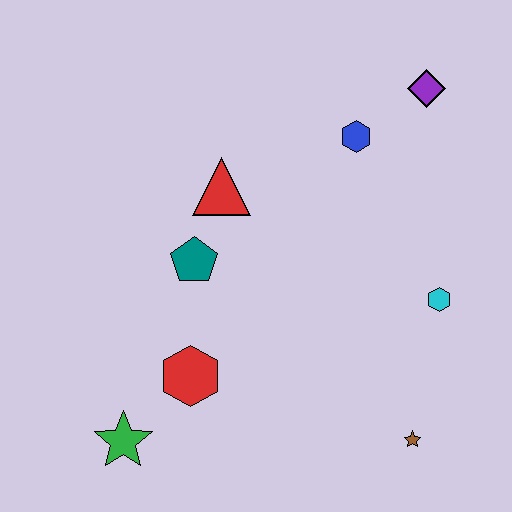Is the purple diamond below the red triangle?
No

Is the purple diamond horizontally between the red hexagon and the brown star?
No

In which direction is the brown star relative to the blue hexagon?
The brown star is below the blue hexagon.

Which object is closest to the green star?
The red hexagon is closest to the green star.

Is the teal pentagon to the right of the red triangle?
No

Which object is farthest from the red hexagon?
The purple diamond is farthest from the red hexagon.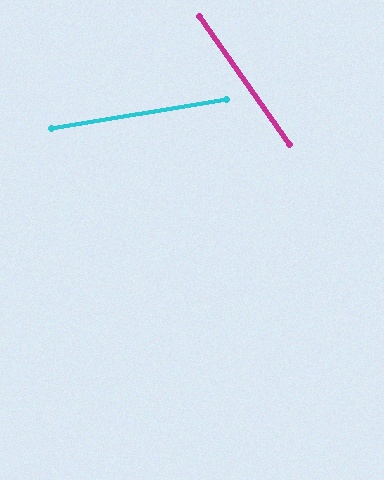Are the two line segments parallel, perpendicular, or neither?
Neither parallel nor perpendicular — they differ by about 64°.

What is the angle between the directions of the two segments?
Approximately 64 degrees.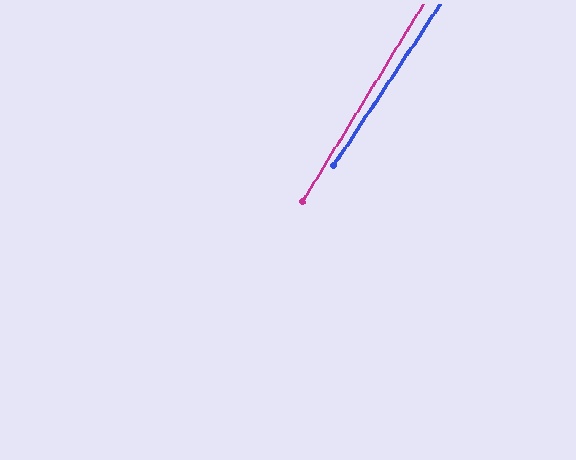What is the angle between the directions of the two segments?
Approximately 2 degrees.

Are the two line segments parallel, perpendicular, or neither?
Parallel — their directions differ by only 1.9°.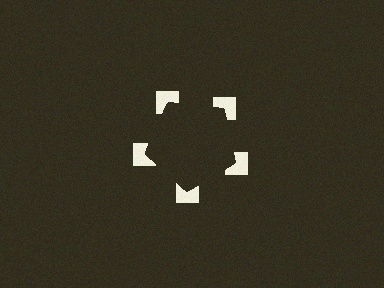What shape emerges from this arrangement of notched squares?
An illusory pentagon — its edges are inferred from the aligned wedge cuts in the notched squares, not physically drawn.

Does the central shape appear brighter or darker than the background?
It typically appears slightly darker than the background, even though no actual brightness change is drawn.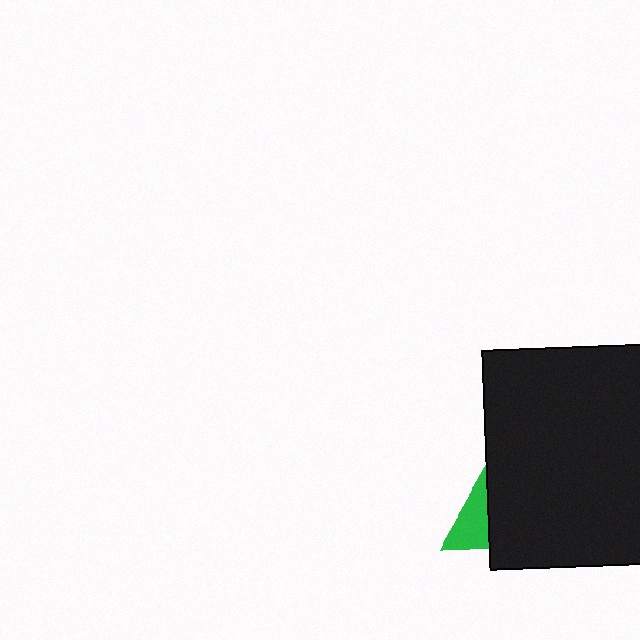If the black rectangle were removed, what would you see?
You would see the complete green triangle.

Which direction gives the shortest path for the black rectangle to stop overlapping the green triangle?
Moving right gives the shortest separation.